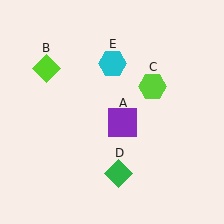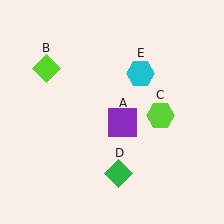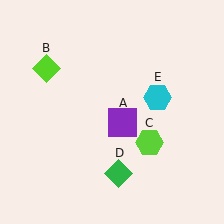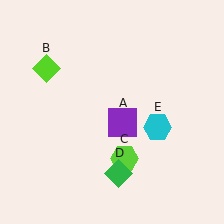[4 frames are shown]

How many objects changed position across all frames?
2 objects changed position: lime hexagon (object C), cyan hexagon (object E).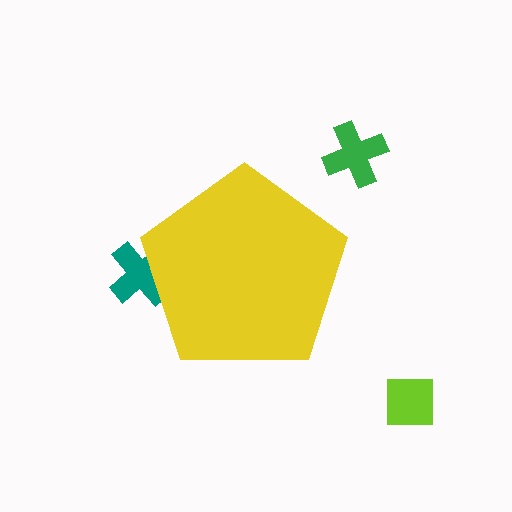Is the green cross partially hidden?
No, the green cross is fully visible.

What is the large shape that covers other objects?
A yellow pentagon.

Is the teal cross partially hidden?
Yes, the teal cross is partially hidden behind the yellow pentagon.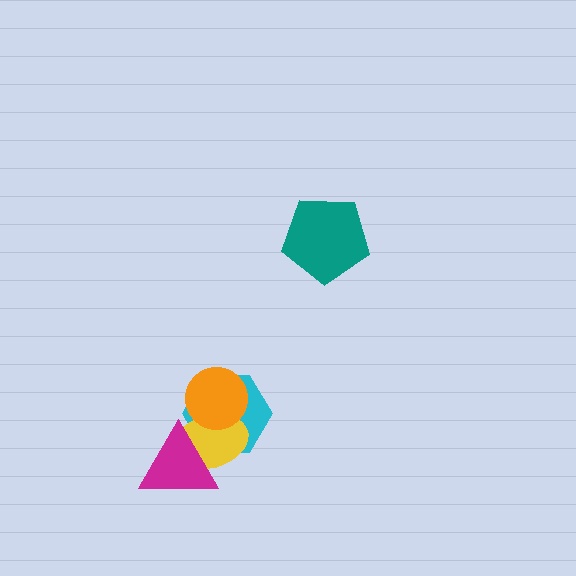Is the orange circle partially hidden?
No, no other shape covers it.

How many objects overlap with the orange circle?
2 objects overlap with the orange circle.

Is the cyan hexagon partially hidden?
Yes, it is partially covered by another shape.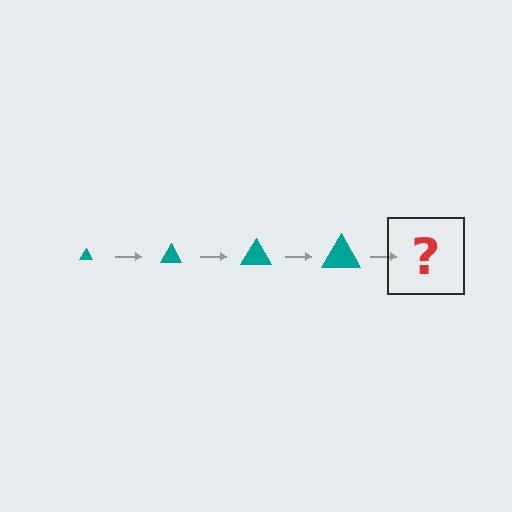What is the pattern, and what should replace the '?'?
The pattern is that the triangle gets progressively larger each step. The '?' should be a teal triangle, larger than the previous one.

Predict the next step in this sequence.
The next step is a teal triangle, larger than the previous one.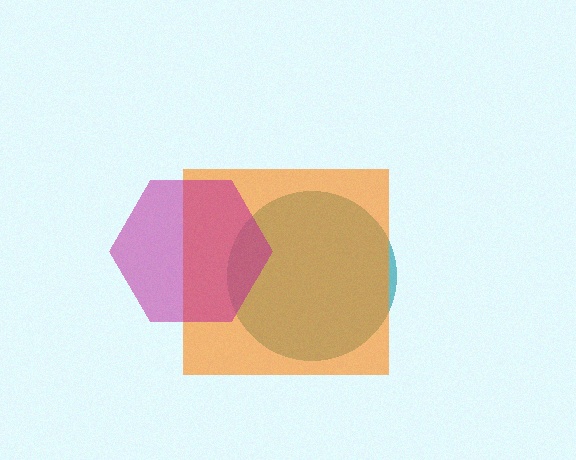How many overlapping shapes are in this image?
There are 3 overlapping shapes in the image.